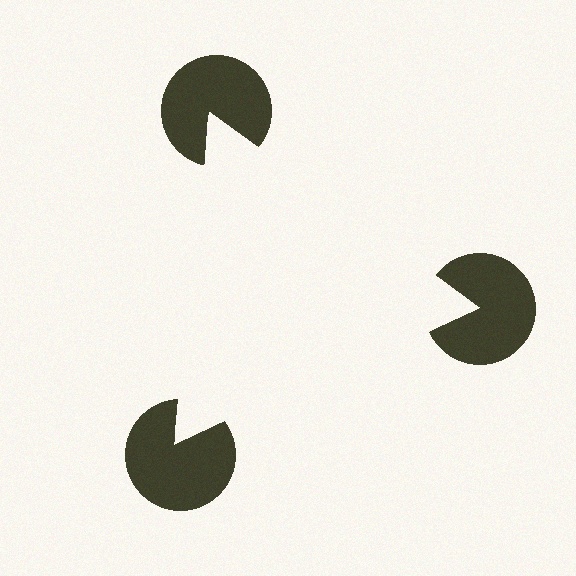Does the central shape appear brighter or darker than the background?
It typically appears slightly brighter than the background, even though no actual brightness change is drawn.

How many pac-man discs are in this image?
There are 3 — one at each vertex of the illusory triangle.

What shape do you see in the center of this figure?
An illusory triangle — its edges are inferred from the aligned wedge cuts in the pac-man discs, not physically drawn.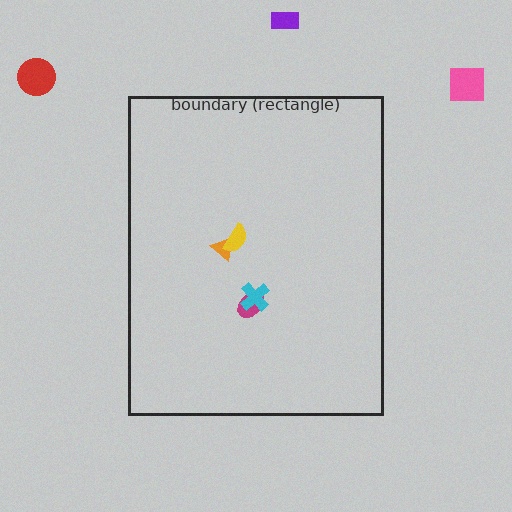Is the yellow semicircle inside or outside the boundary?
Inside.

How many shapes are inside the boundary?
4 inside, 3 outside.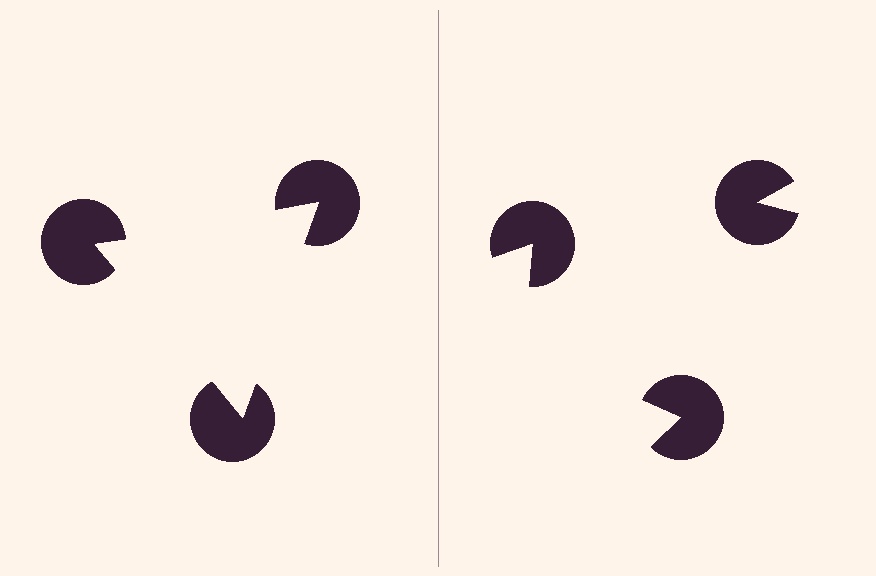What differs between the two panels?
The pac-man discs are positioned identically on both sides; only the wedge orientations differ. On the left they align to a triangle; on the right they are misaligned.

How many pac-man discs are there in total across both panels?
6 — 3 on each side.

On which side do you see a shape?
An illusory triangle appears on the left side. On the right side the wedge cuts are rotated, so no coherent shape forms.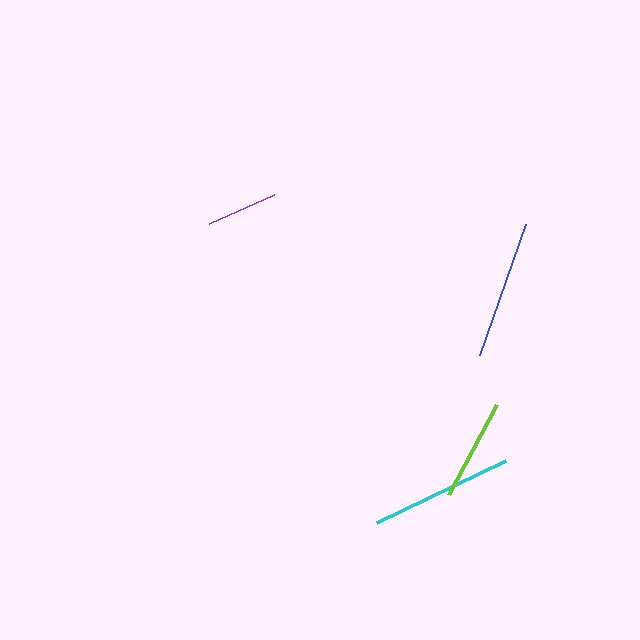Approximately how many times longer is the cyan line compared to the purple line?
The cyan line is approximately 2.0 times the length of the purple line.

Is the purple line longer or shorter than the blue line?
The blue line is longer than the purple line.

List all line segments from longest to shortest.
From longest to shortest: cyan, blue, lime, purple.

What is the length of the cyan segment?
The cyan segment is approximately 143 pixels long.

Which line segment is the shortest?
The purple line is the shortest at approximately 70 pixels.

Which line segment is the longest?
The cyan line is the longest at approximately 143 pixels.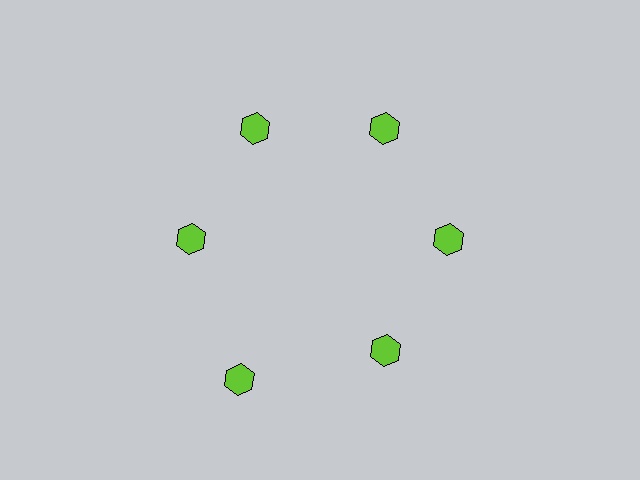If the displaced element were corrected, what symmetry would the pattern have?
It would have 6-fold rotational symmetry — the pattern would map onto itself every 60 degrees.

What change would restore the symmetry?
The symmetry would be restored by moving it inward, back onto the ring so that all 6 hexagons sit at equal angles and equal distance from the center.